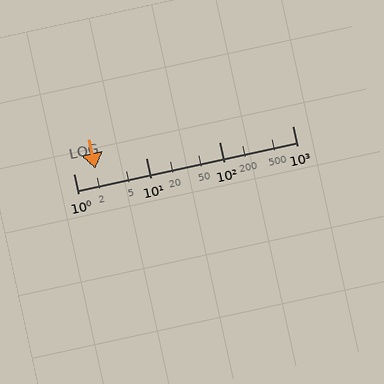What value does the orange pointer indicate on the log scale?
The pointer indicates approximately 2.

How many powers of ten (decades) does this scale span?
The scale spans 3 decades, from 1 to 1000.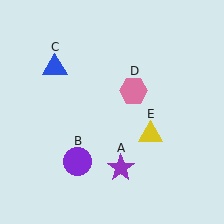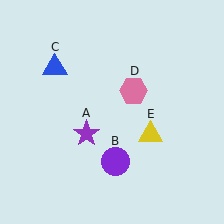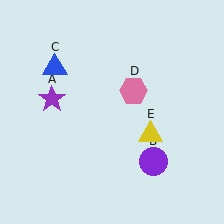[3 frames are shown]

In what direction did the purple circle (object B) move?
The purple circle (object B) moved right.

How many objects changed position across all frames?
2 objects changed position: purple star (object A), purple circle (object B).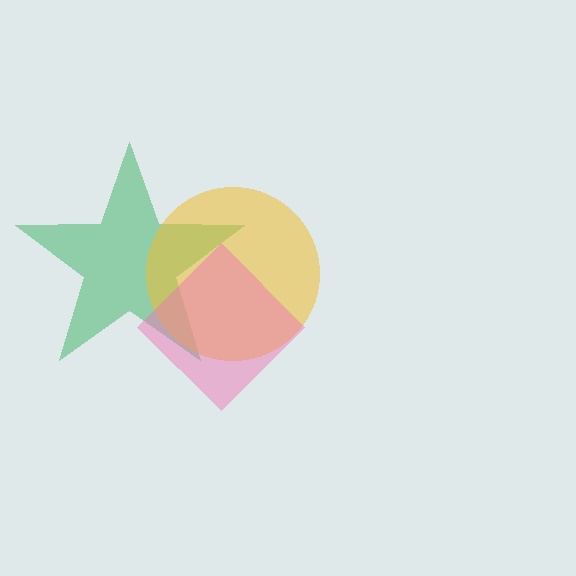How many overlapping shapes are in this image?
There are 3 overlapping shapes in the image.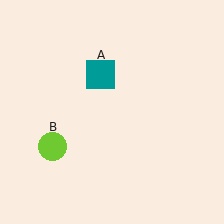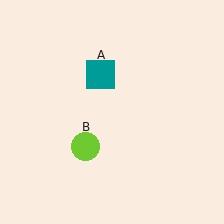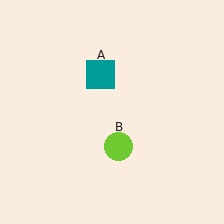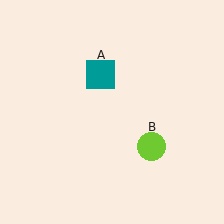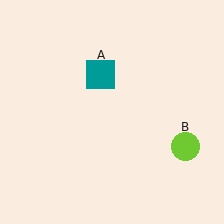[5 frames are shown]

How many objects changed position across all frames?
1 object changed position: lime circle (object B).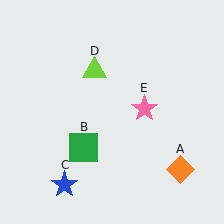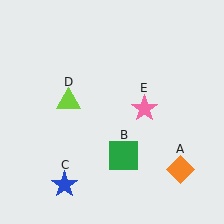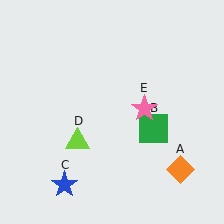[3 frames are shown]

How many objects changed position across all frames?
2 objects changed position: green square (object B), lime triangle (object D).